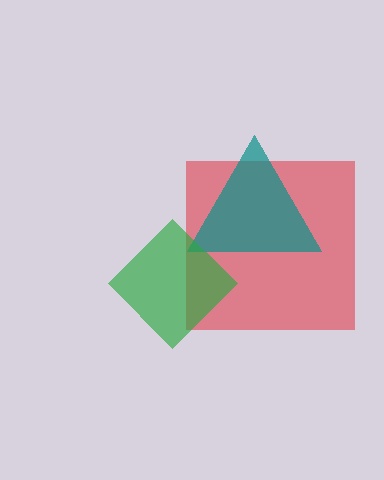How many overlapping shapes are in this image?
There are 3 overlapping shapes in the image.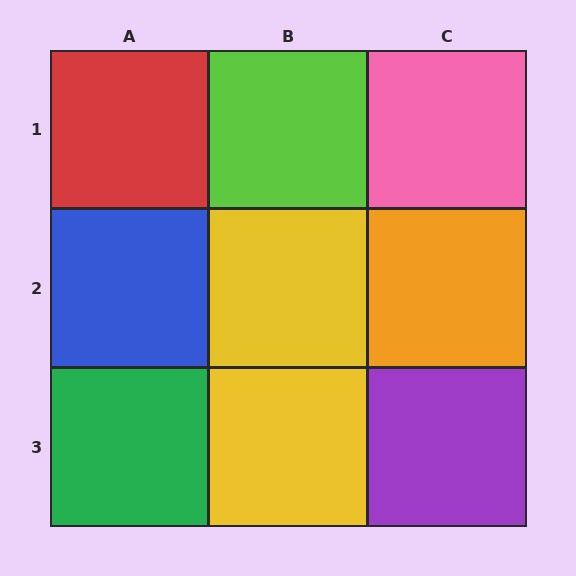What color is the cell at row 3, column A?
Green.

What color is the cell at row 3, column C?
Purple.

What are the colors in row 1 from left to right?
Red, lime, pink.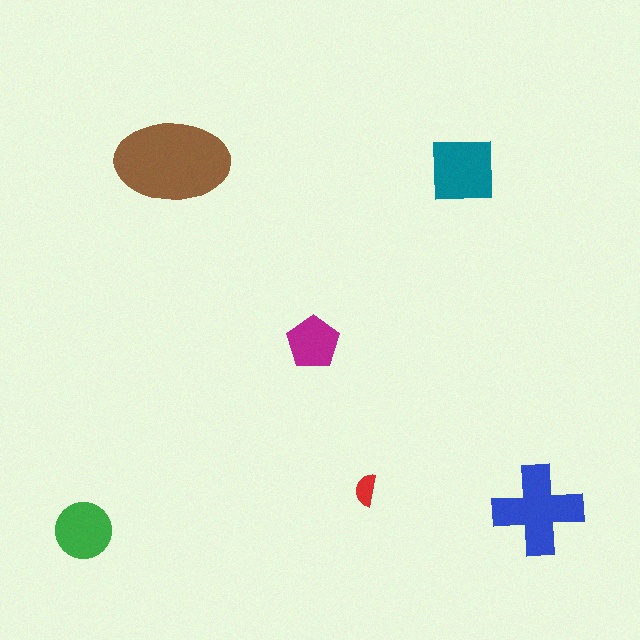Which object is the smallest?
The red semicircle.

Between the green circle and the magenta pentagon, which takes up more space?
The green circle.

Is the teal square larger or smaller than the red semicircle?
Larger.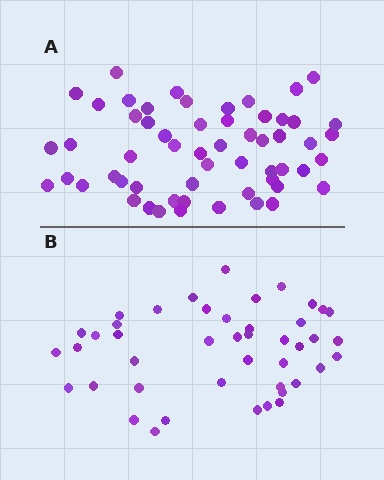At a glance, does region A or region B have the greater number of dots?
Region A (the top region) has more dots.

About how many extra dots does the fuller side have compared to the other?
Region A has approximately 15 more dots than region B.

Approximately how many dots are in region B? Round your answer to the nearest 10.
About 40 dots. (The exact count is 44, which rounds to 40.)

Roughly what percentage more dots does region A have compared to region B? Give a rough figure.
About 30% more.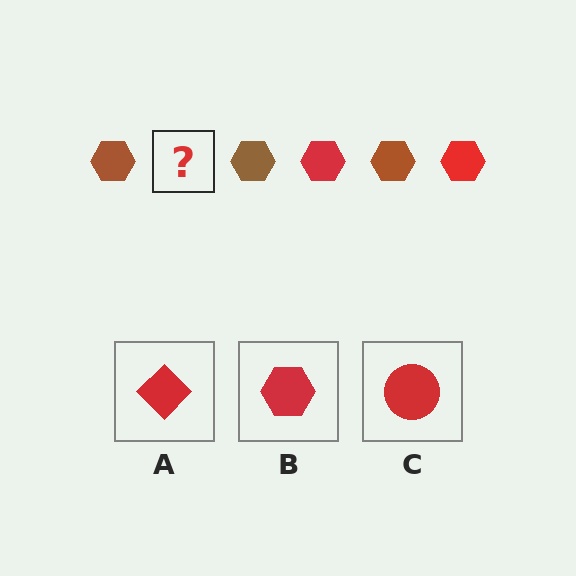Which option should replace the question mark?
Option B.